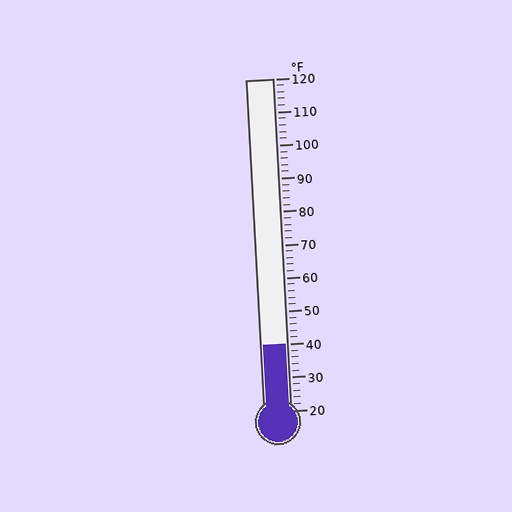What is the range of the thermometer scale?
The thermometer scale ranges from 20°F to 120°F.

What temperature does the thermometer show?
The thermometer shows approximately 40°F.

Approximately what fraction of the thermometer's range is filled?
The thermometer is filled to approximately 20% of its range.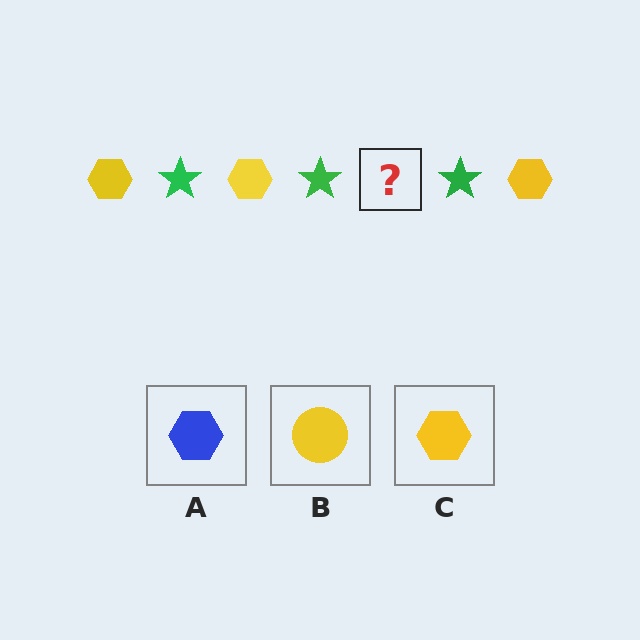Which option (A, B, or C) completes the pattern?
C.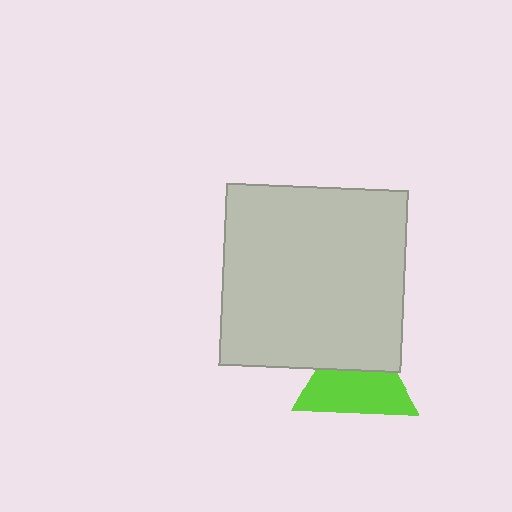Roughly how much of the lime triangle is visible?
About half of it is visible (roughly 60%).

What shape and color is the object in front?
The object in front is a light gray square.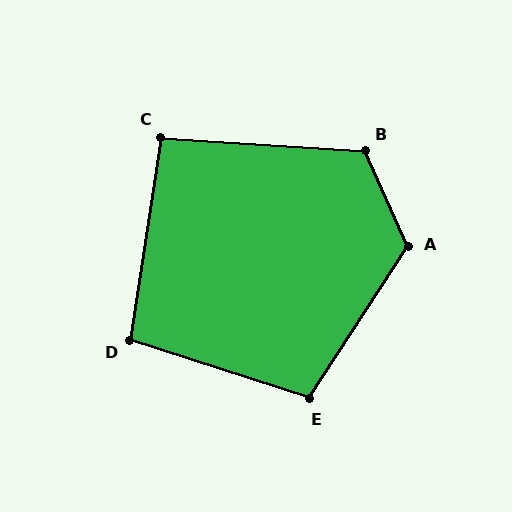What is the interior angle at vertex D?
Approximately 99 degrees (obtuse).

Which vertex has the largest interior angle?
A, at approximately 123 degrees.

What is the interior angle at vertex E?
Approximately 105 degrees (obtuse).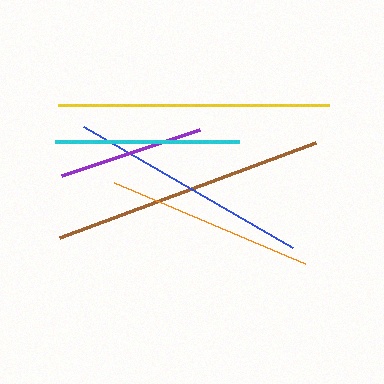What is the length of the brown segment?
The brown segment is approximately 273 pixels long.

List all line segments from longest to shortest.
From longest to shortest: brown, yellow, blue, orange, cyan, purple.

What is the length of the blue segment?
The blue segment is approximately 242 pixels long.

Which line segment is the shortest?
The purple line is the shortest at approximately 145 pixels.